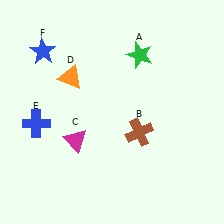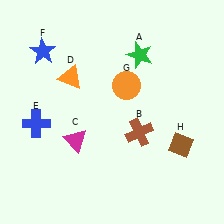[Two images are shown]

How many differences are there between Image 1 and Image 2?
There are 2 differences between the two images.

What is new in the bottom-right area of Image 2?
A brown diamond (H) was added in the bottom-right area of Image 2.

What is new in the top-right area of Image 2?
An orange circle (G) was added in the top-right area of Image 2.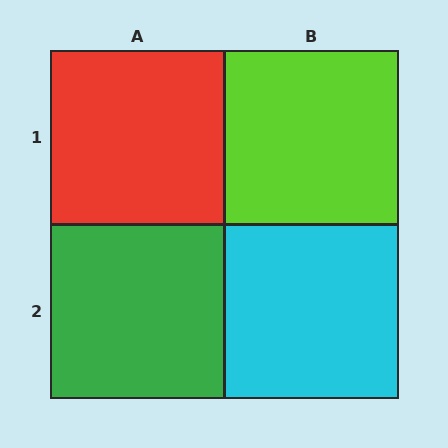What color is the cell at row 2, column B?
Cyan.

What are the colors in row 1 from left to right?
Red, lime.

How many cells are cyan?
1 cell is cyan.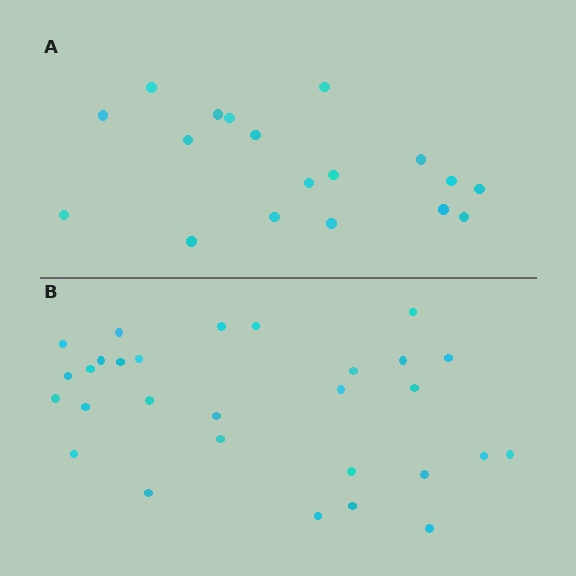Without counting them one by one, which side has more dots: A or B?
Region B (the bottom region) has more dots.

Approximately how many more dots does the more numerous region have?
Region B has roughly 12 or so more dots than region A.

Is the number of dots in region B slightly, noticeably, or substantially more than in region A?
Region B has substantially more. The ratio is roughly 1.6 to 1.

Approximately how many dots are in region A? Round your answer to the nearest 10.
About 20 dots. (The exact count is 18, which rounds to 20.)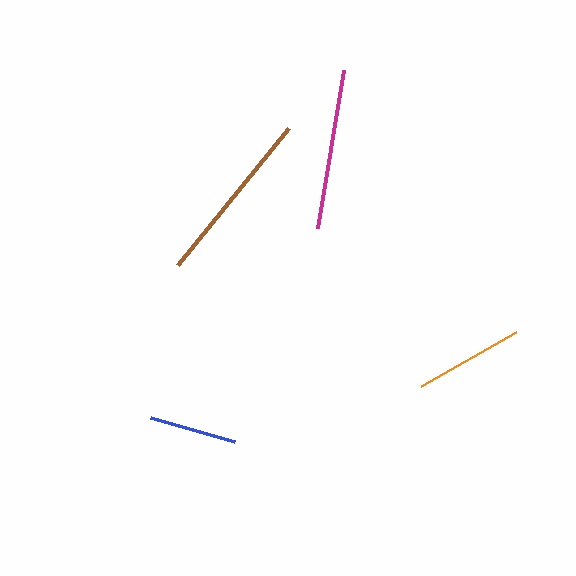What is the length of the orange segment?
The orange segment is approximately 109 pixels long.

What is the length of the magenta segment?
The magenta segment is approximately 160 pixels long.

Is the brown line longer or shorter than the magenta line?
The brown line is longer than the magenta line.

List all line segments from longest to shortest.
From longest to shortest: brown, magenta, orange, blue.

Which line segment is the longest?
The brown line is the longest at approximately 176 pixels.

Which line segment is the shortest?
The blue line is the shortest at approximately 87 pixels.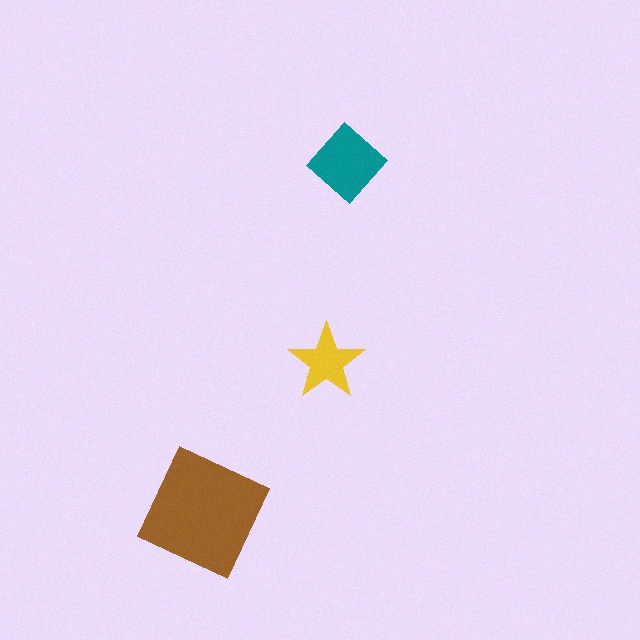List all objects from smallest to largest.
The yellow star, the teal diamond, the brown square.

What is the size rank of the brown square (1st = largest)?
1st.